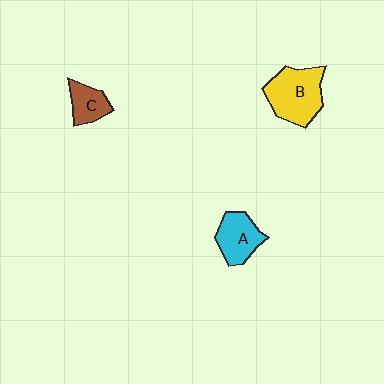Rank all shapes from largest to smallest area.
From largest to smallest: B (yellow), A (cyan), C (brown).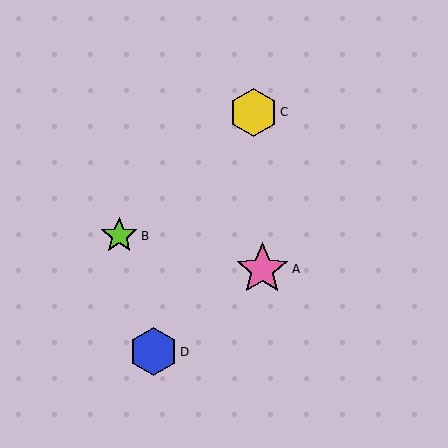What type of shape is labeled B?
Shape B is a lime star.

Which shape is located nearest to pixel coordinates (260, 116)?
The yellow hexagon (labeled C) at (253, 112) is nearest to that location.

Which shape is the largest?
The pink star (labeled A) is the largest.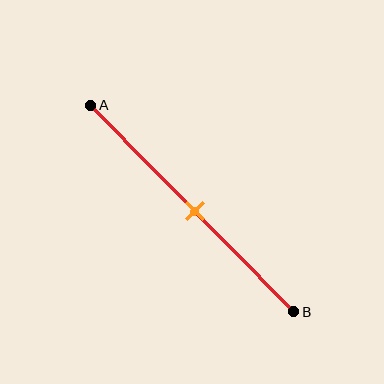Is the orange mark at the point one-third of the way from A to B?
No, the mark is at about 50% from A, not at the 33% one-third point.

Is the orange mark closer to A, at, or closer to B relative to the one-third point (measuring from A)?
The orange mark is closer to point B than the one-third point of segment AB.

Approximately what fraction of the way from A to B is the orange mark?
The orange mark is approximately 50% of the way from A to B.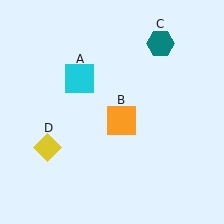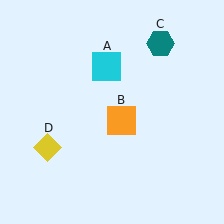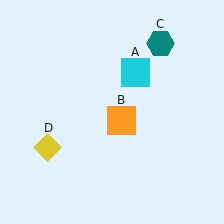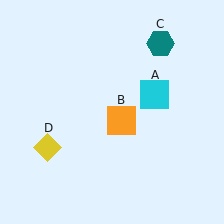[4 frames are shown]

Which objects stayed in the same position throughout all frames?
Orange square (object B) and teal hexagon (object C) and yellow diamond (object D) remained stationary.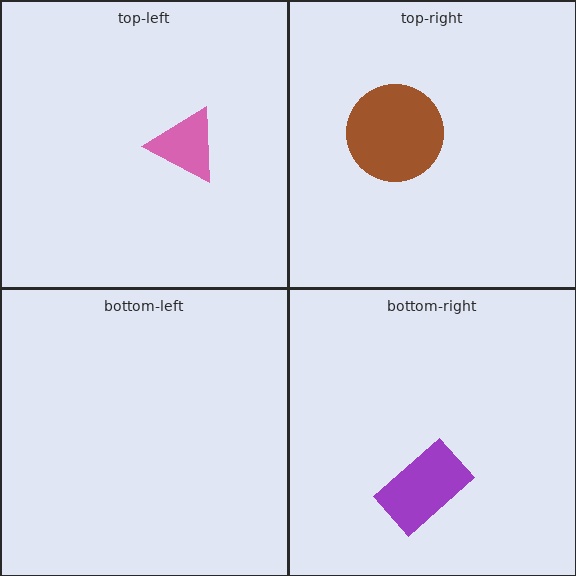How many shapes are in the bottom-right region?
1.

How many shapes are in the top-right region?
1.